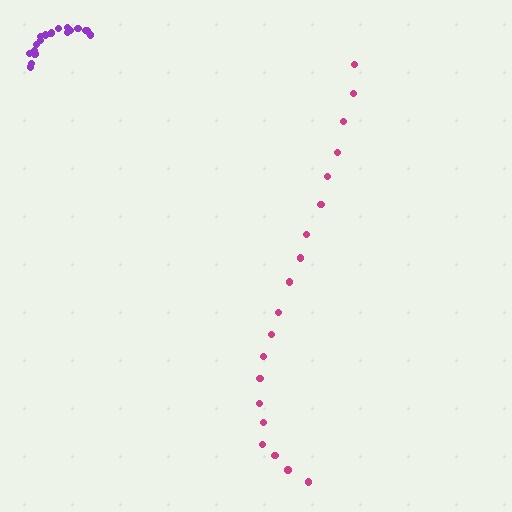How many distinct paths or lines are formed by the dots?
There are 2 distinct paths.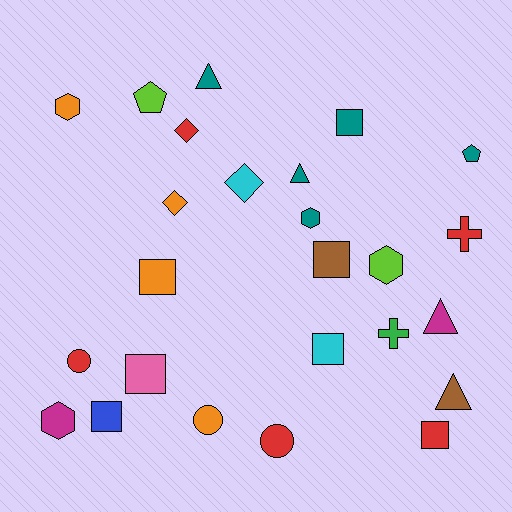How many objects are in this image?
There are 25 objects.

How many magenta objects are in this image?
There are 2 magenta objects.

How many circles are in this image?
There are 3 circles.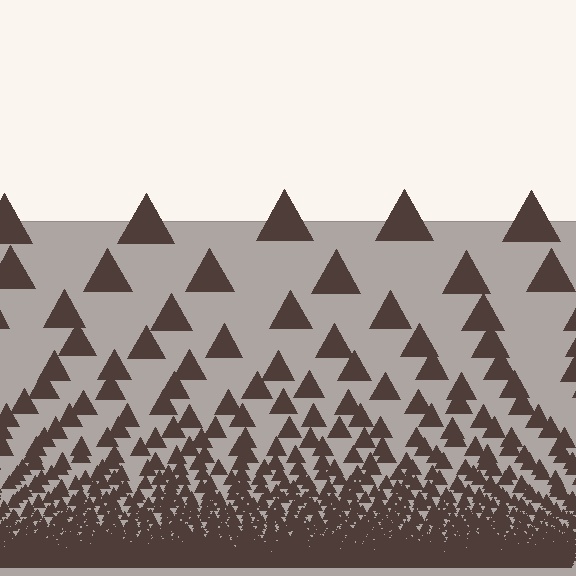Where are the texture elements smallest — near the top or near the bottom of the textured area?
Near the bottom.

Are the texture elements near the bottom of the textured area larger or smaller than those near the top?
Smaller. The gradient is inverted — elements near the bottom are smaller and denser.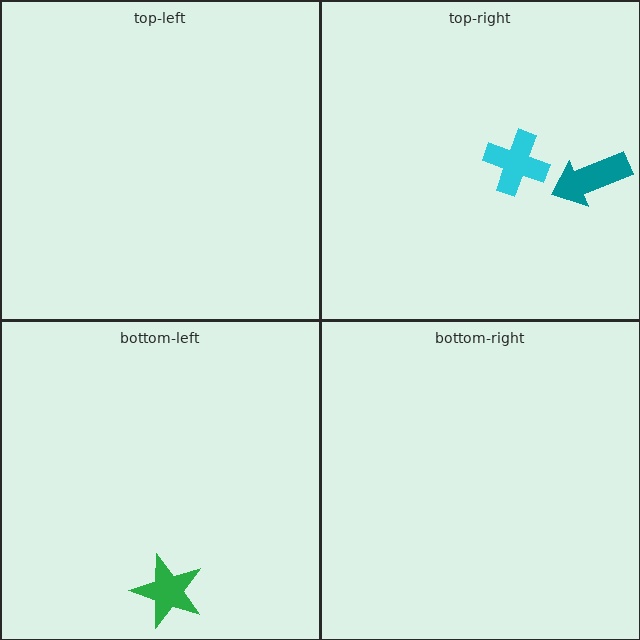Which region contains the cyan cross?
The top-right region.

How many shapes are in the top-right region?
2.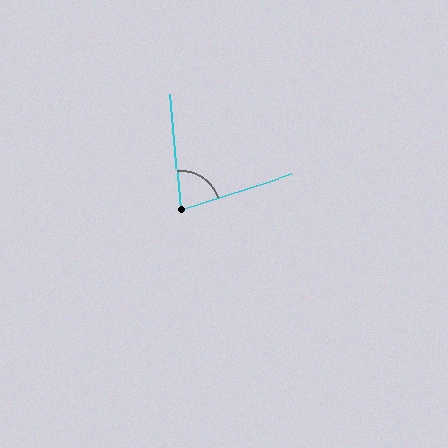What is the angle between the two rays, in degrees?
Approximately 77 degrees.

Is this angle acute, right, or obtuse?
It is acute.